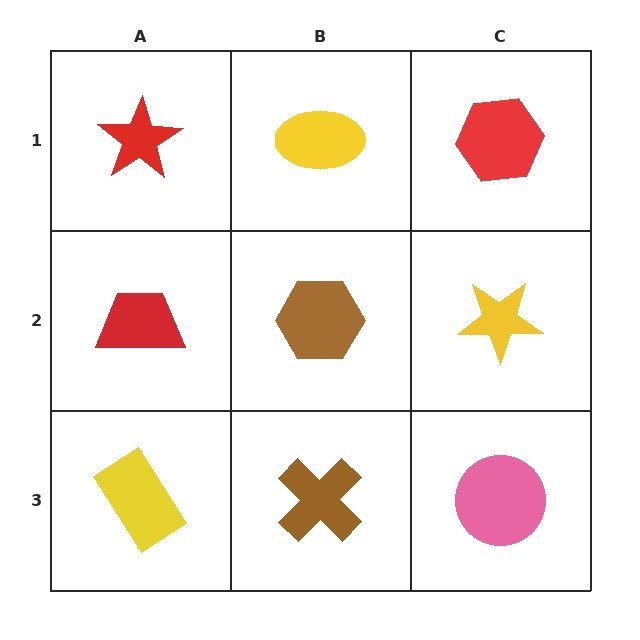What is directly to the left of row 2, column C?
A brown hexagon.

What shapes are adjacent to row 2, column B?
A yellow ellipse (row 1, column B), a brown cross (row 3, column B), a red trapezoid (row 2, column A), a yellow star (row 2, column C).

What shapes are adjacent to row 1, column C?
A yellow star (row 2, column C), a yellow ellipse (row 1, column B).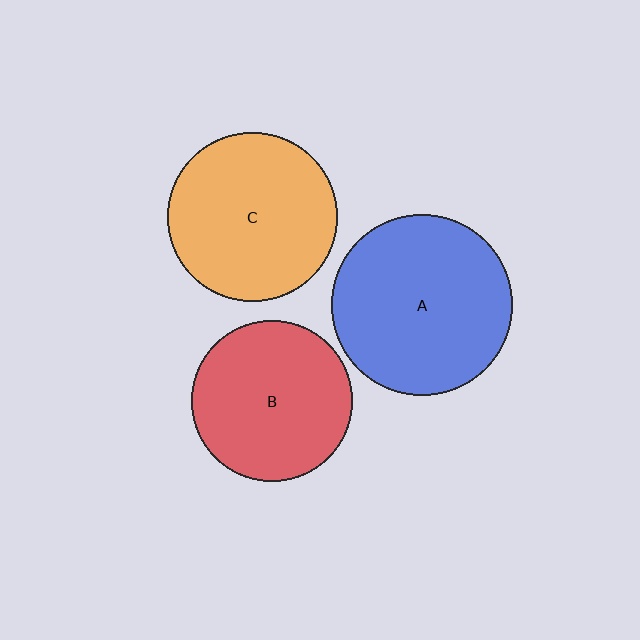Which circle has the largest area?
Circle A (blue).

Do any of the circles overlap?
No, none of the circles overlap.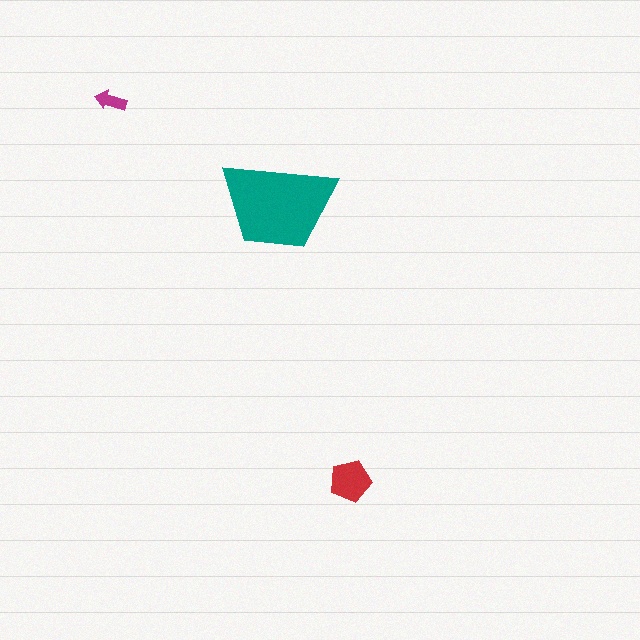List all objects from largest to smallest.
The teal trapezoid, the red pentagon, the magenta arrow.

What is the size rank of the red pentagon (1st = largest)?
2nd.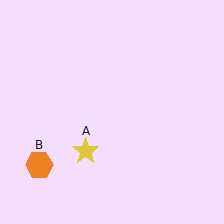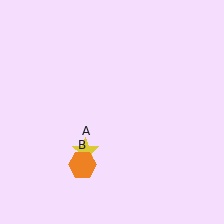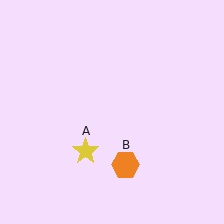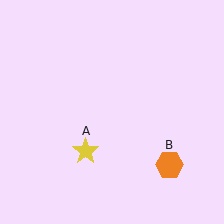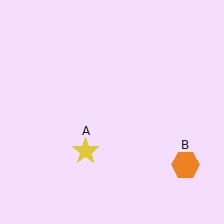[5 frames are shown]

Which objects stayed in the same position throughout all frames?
Yellow star (object A) remained stationary.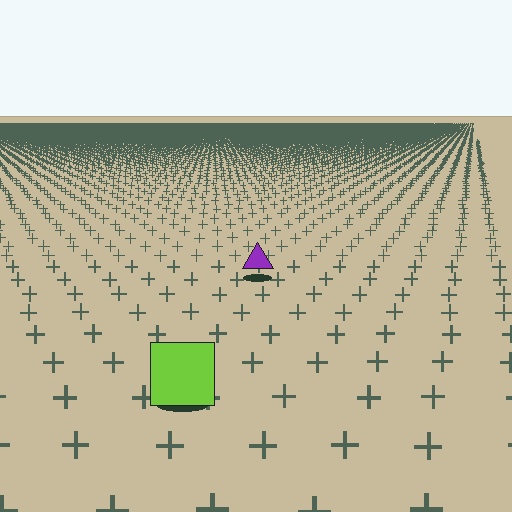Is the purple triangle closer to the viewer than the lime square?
No. The lime square is closer — you can tell from the texture gradient: the ground texture is coarser near it.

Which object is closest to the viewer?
The lime square is closest. The texture marks near it are larger and more spread out.